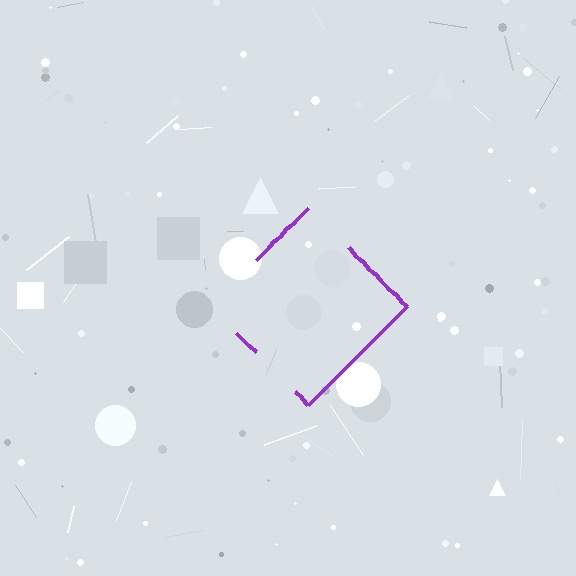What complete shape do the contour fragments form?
The contour fragments form a diamond.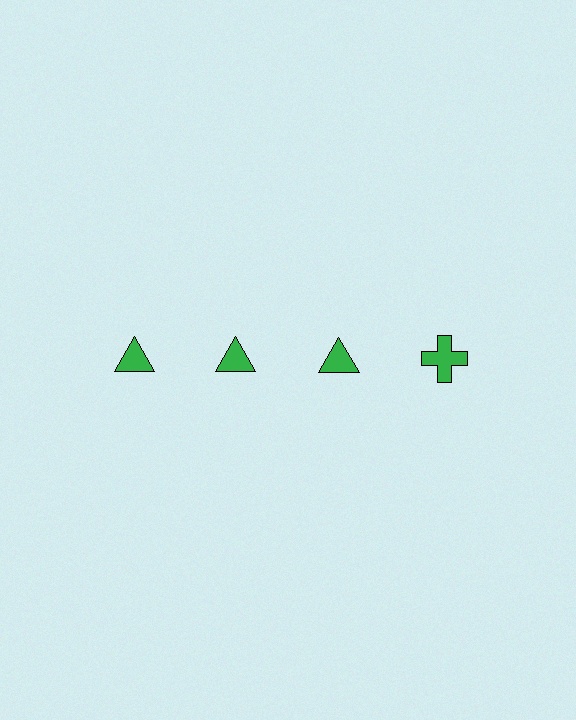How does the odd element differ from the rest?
It has a different shape: cross instead of triangle.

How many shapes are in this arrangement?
There are 4 shapes arranged in a grid pattern.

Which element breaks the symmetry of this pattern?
The green cross in the top row, second from right column breaks the symmetry. All other shapes are green triangles.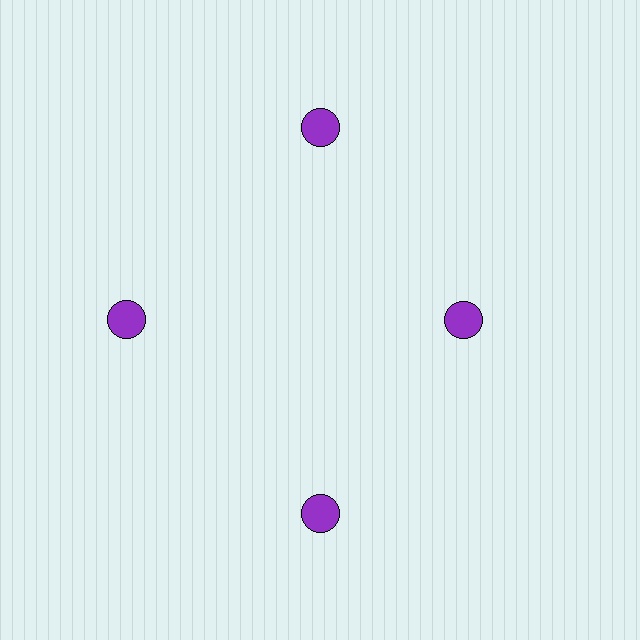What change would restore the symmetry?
The symmetry would be restored by moving it outward, back onto the ring so that all 4 circles sit at equal angles and equal distance from the center.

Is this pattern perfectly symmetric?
No. The 4 purple circles are arranged in a ring, but one element near the 3 o'clock position is pulled inward toward the center, breaking the 4-fold rotational symmetry.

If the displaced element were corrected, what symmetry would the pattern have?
It would have 4-fold rotational symmetry — the pattern would map onto itself every 90 degrees.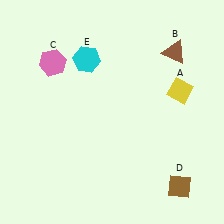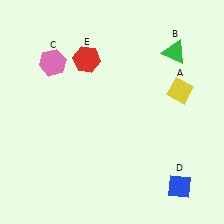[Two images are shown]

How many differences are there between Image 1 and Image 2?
There are 3 differences between the two images.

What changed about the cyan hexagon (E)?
In Image 1, E is cyan. In Image 2, it changed to red.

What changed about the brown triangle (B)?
In Image 1, B is brown. In Image 2, it changed to green.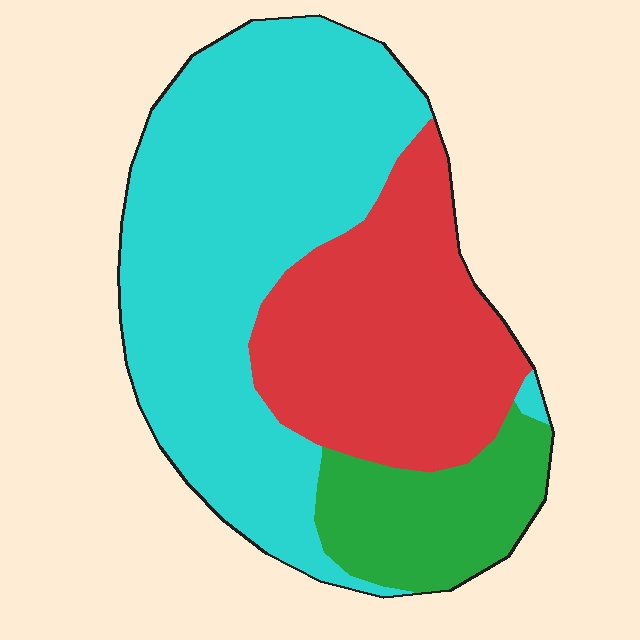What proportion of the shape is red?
Red takes up between a sixth and a third of the shape.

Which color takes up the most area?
Cyan, at roughly 55%.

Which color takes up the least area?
Green, at roughly 15%.